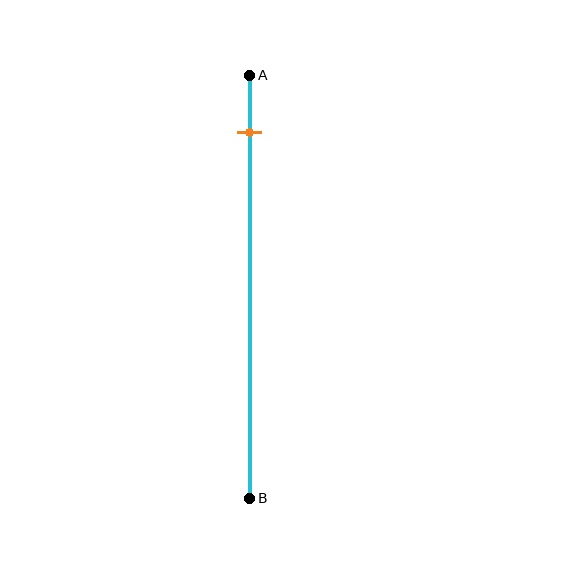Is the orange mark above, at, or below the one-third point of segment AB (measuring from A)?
The orange mark is above the one-third point of segment AB.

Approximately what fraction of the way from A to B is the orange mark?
The orange mark is approximately 15% of the way from A to B.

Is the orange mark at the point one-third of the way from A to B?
No, the mark is at about 15% from A, not at the 33% one-third point.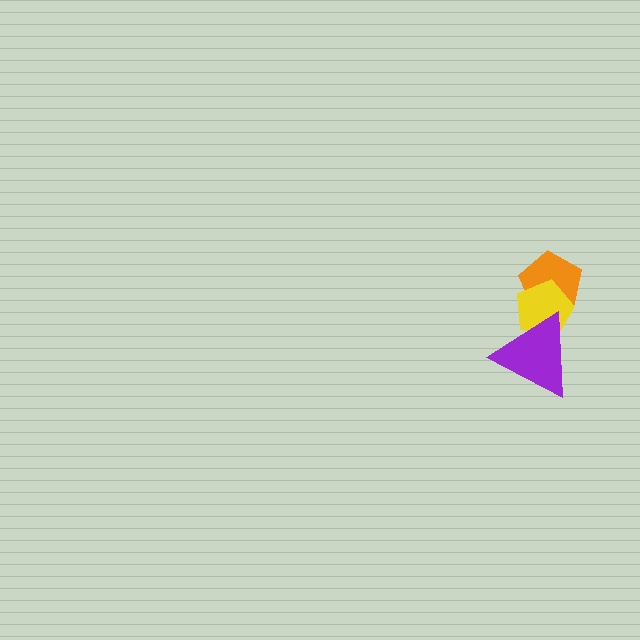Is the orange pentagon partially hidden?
Yes, it is partially covered by another shape.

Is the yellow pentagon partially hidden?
Yes, it is partially covered by another shape.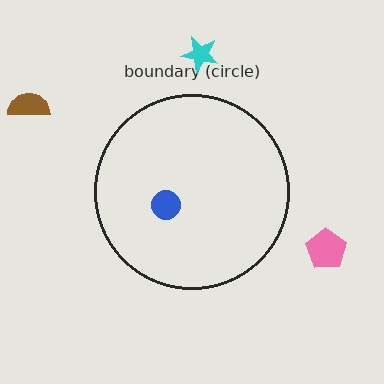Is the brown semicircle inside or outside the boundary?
Outside.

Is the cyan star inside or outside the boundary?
Outside.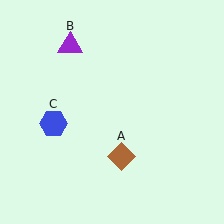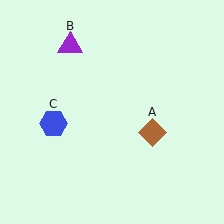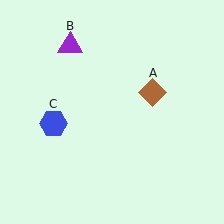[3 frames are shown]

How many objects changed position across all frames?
1 object changed position: brown diamond (object A).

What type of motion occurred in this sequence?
The brown diamond (object A) rotated counterclockwise around the center of the scene.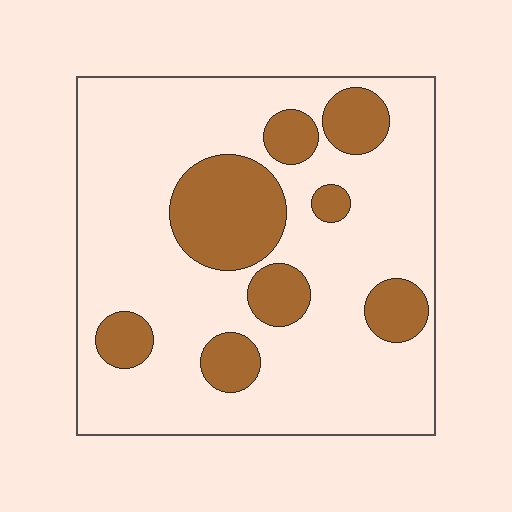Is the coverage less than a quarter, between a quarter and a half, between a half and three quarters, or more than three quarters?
Less than a quarter.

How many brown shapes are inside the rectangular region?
8.